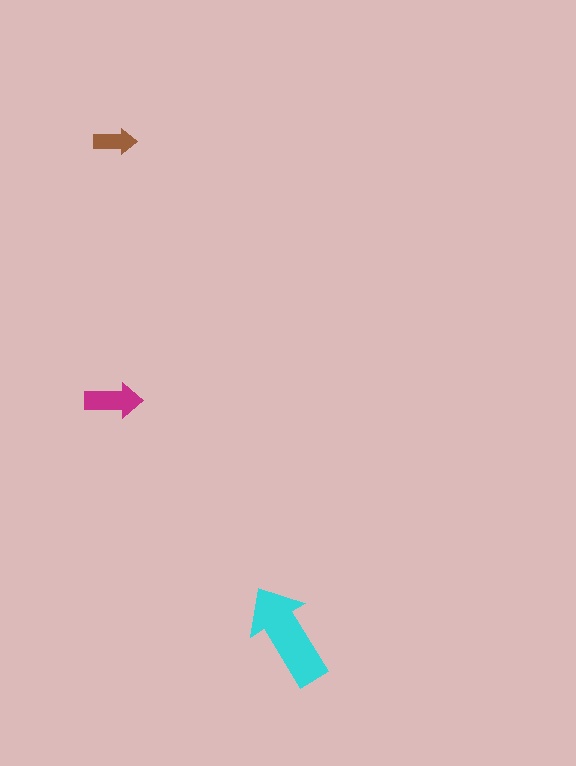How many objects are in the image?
There are 3 objects in the image.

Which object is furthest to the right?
The cyan arrow is rightmost.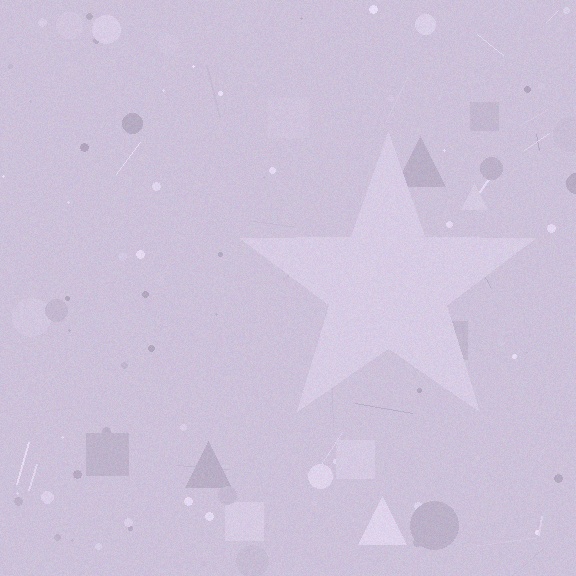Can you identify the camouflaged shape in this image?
The camouflaged shape is a star.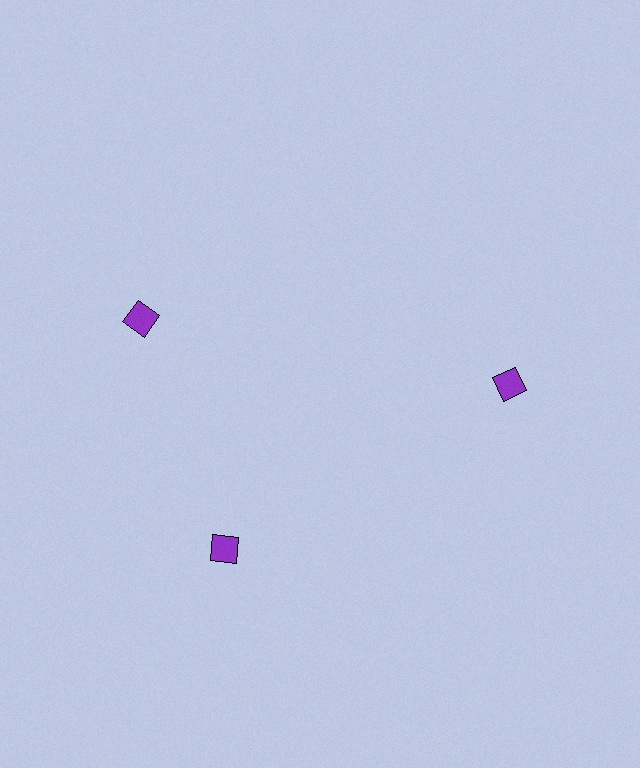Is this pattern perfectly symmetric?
No. The 3 purple diamonds are arranged in a ring, but one element near the 11 o'clock position is rotated out of alignment along the ring, breaking the 3-fold rotational symmetry.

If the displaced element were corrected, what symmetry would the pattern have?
It would have 3-fold rotational symmetry — the pattern would map onto itself every 120 degrees.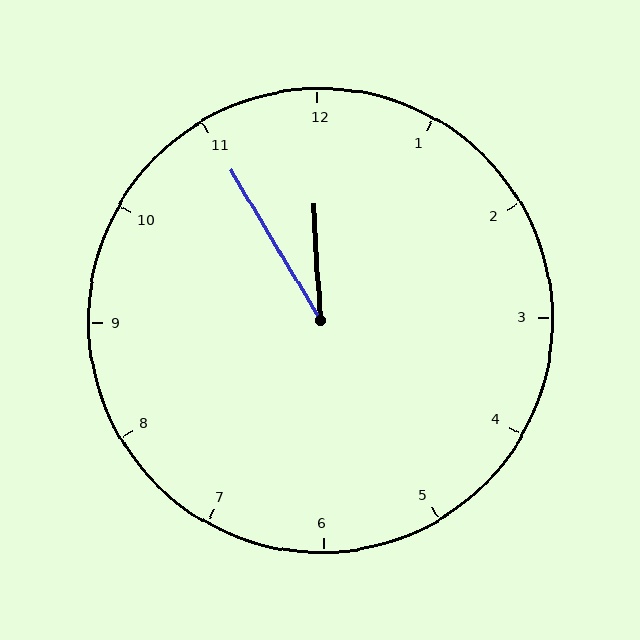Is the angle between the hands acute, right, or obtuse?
It is acute.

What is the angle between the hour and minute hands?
Approximately 28 degrees.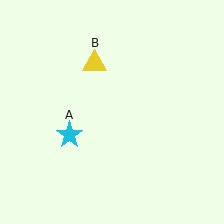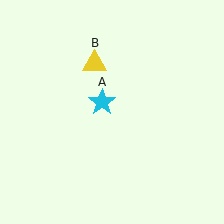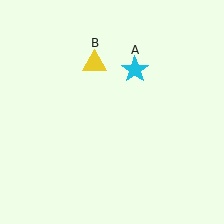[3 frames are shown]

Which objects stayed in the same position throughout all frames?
Yellow triangle (object B) remained stationary.